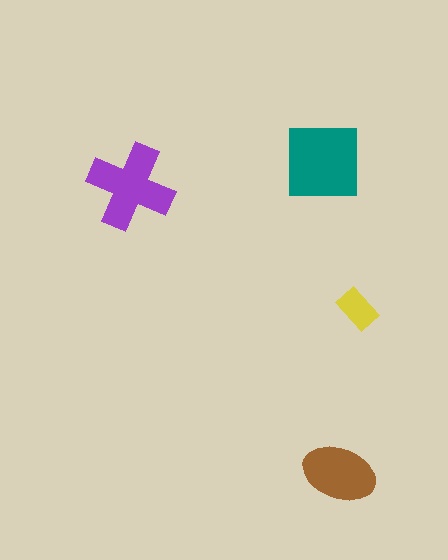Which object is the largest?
The teal square.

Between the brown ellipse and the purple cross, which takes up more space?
The purple cross.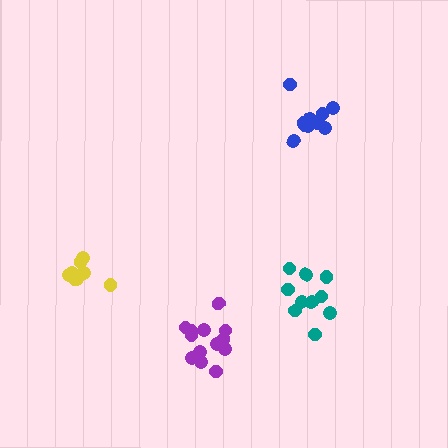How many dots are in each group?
Group 1: 13 dots, Group 2: 8 dots, Group 3: 10 dots, Group 4: 11 dots (42 total).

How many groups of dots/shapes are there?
There are 4 groups.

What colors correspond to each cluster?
The clusters are colored: purple, yellow, teal, blue.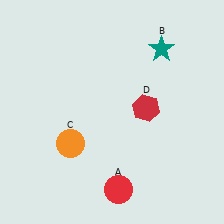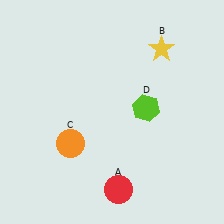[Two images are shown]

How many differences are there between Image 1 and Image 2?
There are 2 differences between the two images.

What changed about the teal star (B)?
In Image 1, B is teal. In Image 2, it changed to yellow.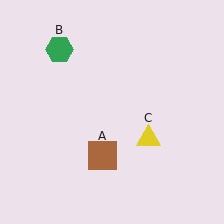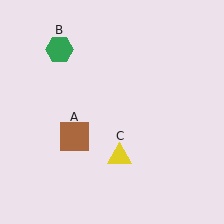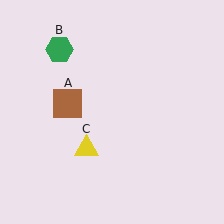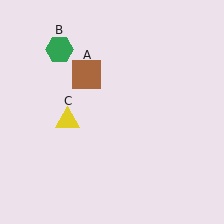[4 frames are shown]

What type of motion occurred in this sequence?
The brown square (object A), yellow triangle (object C) rotated clockwise around the center of the scene.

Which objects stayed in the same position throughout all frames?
Green hexagon (object B) remained stationary.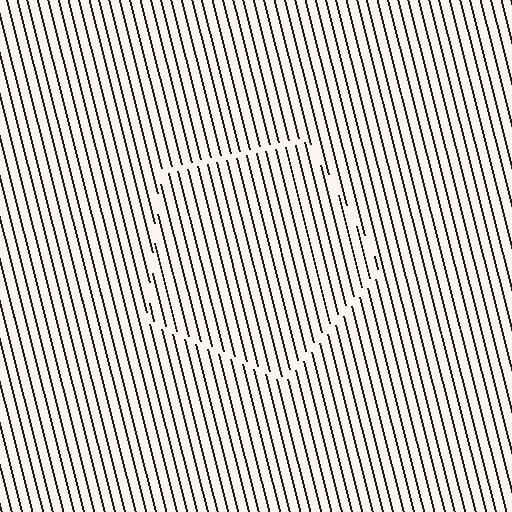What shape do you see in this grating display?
An illusory pentagon. The interior of the shape contains the same grating, shifted by half a period — the contour is defined by the phase discontinuity where line-ends from the inner and outer gratings abut.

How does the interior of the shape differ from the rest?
The interior of the shape contains the same grating, shifted by half a period — the contour is defined by the phase discontinuity where line-ends from the inner and outer gratings abut.